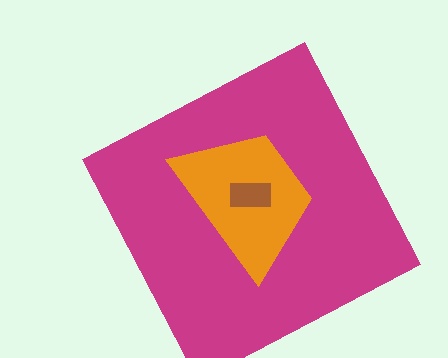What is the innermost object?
The brown rectangle.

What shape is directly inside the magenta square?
The orange trapezoid.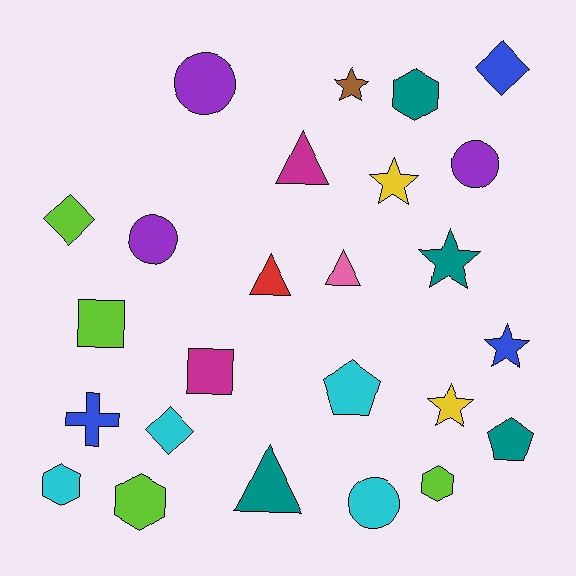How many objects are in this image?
There are 25 objects.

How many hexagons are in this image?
There are 4 hexagons.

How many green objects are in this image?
There are no green objects.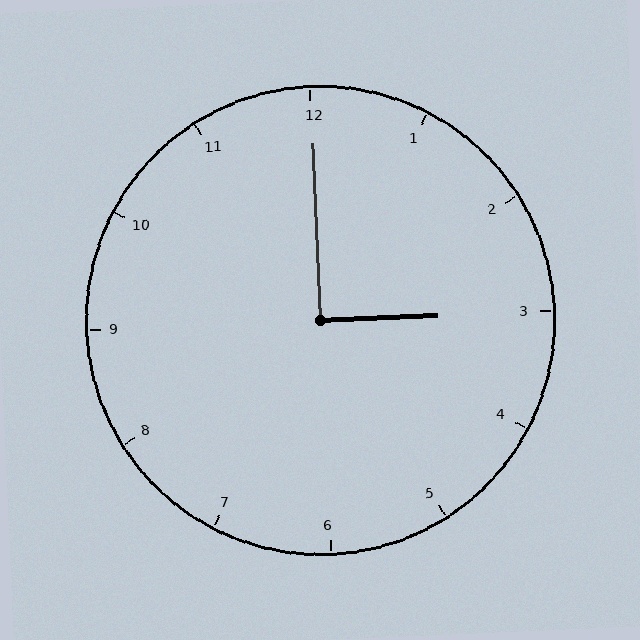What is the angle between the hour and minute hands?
Approximately 90 degrees.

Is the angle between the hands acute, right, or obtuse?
It is right.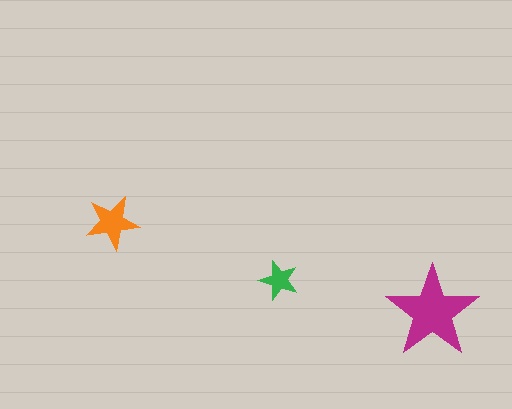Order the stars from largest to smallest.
the magenta one, the orange one, the green one.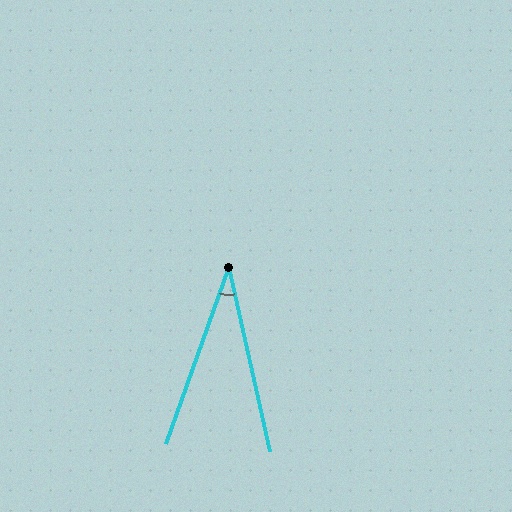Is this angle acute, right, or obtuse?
It is acute.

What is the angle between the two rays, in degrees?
Approximately 32 degrees.